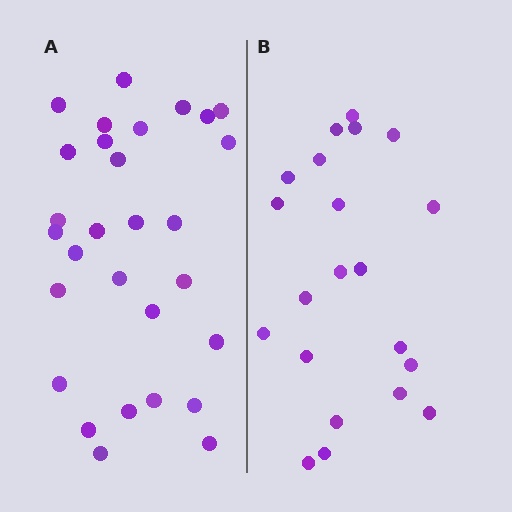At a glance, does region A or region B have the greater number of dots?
Region A (the left region) has more dots.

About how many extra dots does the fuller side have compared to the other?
Region A has roughly 8 or so more dots than region B.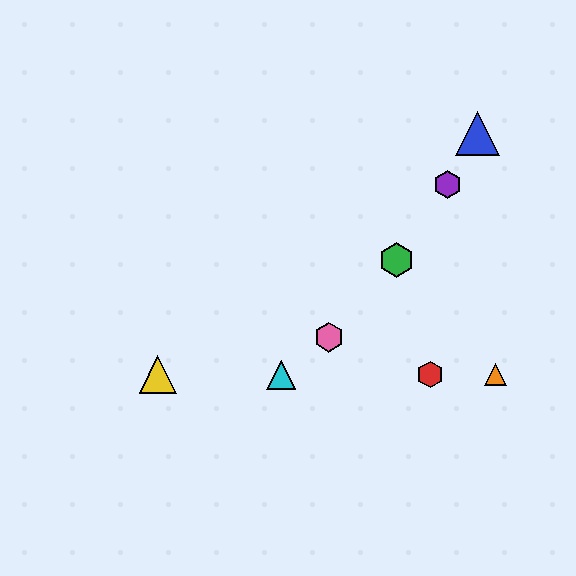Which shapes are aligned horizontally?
The red hexagon, the yellow triangle, the orange triangle, the cyan triangle are aligned horizontally.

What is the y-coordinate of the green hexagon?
The green hexagon is at y≈260.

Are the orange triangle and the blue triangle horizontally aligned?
No, the orange triangle is at y≈375 and the blue triangle is at y≈134.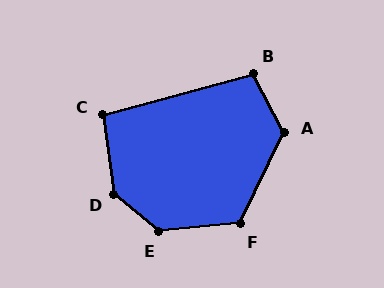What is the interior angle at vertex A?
Approximately 126 degrees (obtuse).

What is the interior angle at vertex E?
Approximately 136 degrees (obtuse).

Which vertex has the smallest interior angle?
C, at approximately 98 degrees.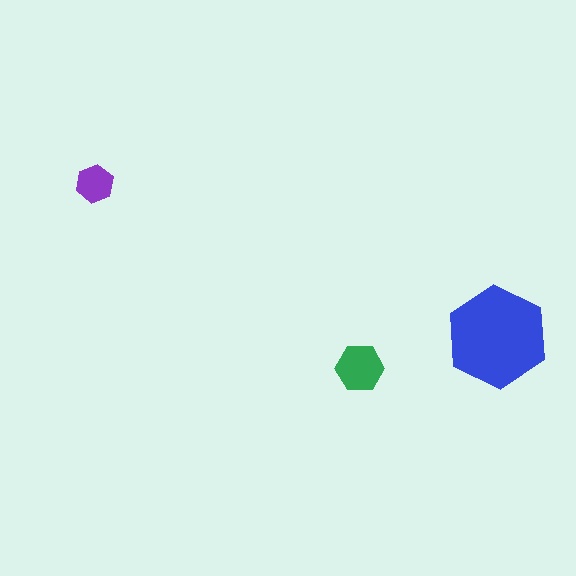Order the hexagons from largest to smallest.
the blue one, the green one, the purple one.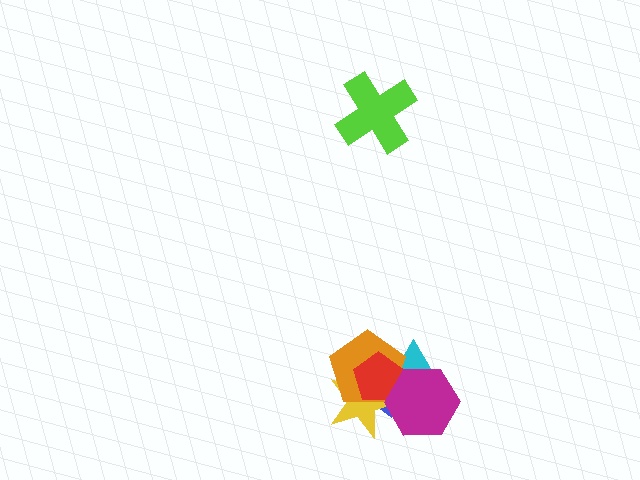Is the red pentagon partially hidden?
Yes, it is partially covered by another shape.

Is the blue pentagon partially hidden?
Yes, it is partially covered by another shape.